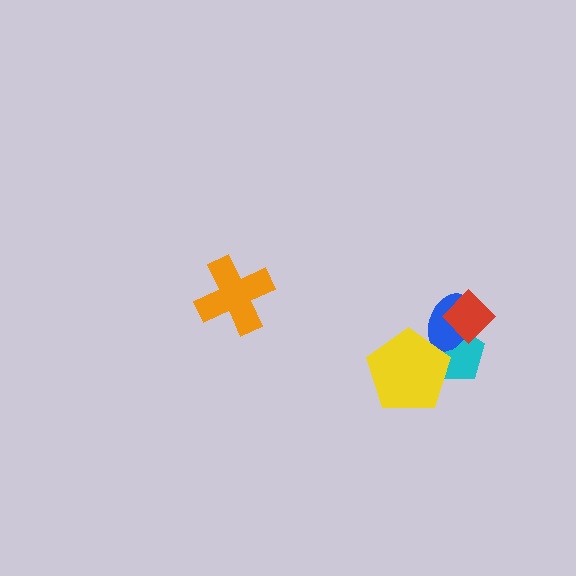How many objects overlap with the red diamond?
2 objects overlap with the red diamond.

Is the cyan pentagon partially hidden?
Yes, it is partially covered by another shape.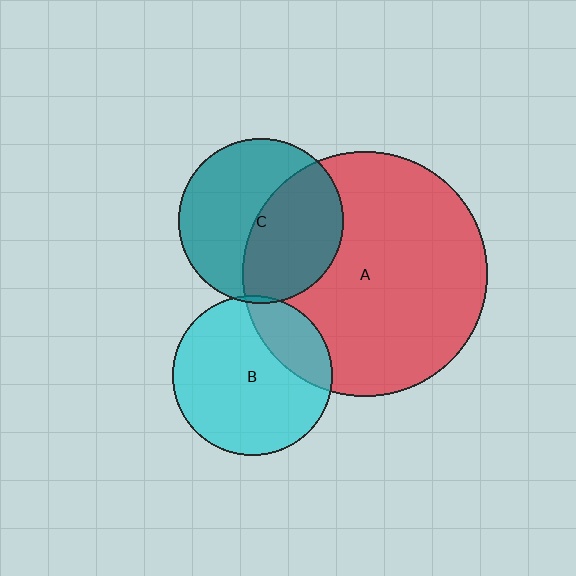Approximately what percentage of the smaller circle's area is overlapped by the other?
Approximately 5%.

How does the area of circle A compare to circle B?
Approximately 2.3 times.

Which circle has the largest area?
Circle A (red).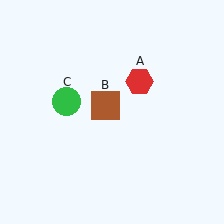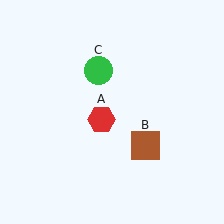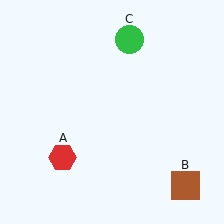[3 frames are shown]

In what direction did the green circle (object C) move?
The green circle (object C) moved up and to the right.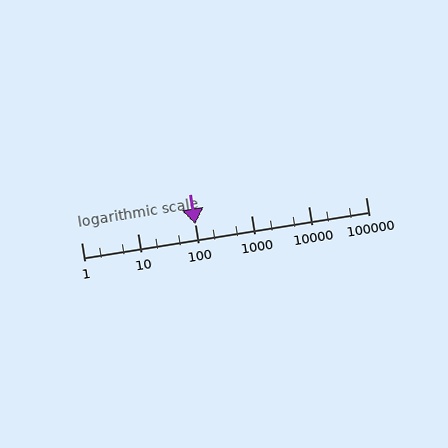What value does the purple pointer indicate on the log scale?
The pointer indicates approximately 100.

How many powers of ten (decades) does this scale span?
The scale spans 5 decades, from 1 to 100000.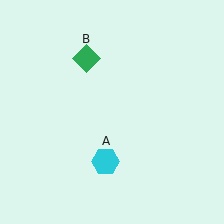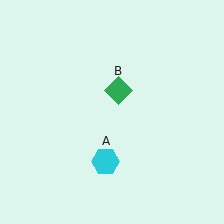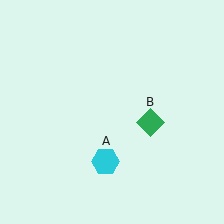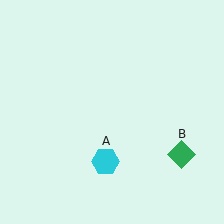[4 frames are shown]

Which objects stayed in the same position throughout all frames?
Cyan hexagon (object A) remained stationary.